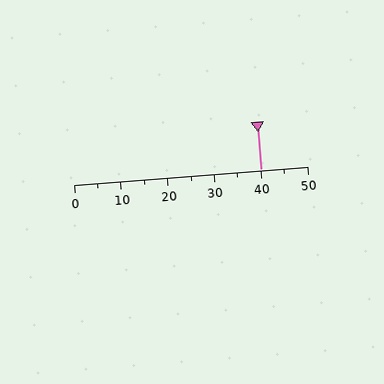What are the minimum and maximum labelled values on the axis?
The axis runs from 0 to 50.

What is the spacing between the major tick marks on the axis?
The major ticks are spaced 10 apart.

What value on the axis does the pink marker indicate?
The marker indicates approximately 40.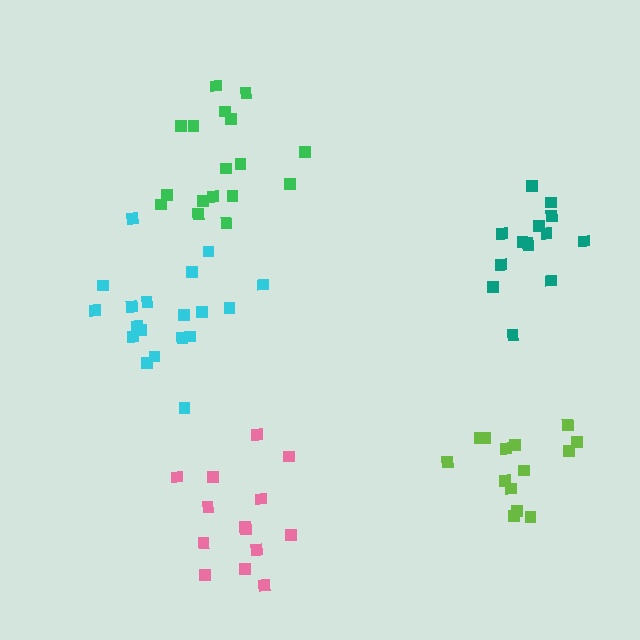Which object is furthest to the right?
The teal cluster is rightmost.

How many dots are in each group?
Group 1: 14 dots, Group 2: 14 dots, Group 3: 14 dots, Group 4: 17 dots, Group 5: 19 dots (78 total).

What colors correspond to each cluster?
The clusters are colored: teal, lime, pink, green, cyan.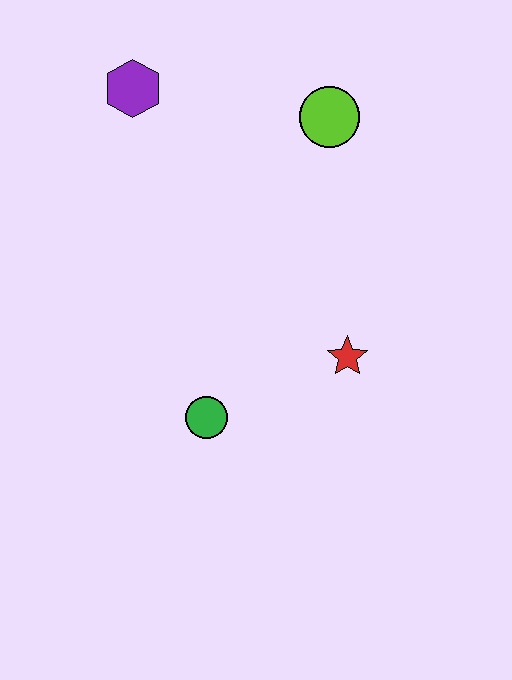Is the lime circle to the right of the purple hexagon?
Yes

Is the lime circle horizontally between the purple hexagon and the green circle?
No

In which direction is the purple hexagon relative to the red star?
The purple hexagon is above the red star.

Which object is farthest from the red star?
The purple hexagon is farthest from the red star.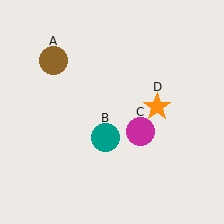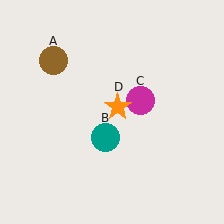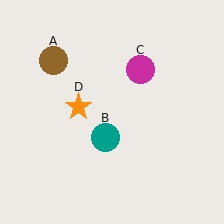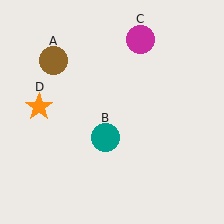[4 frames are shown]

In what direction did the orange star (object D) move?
The orange star (object D) moved left.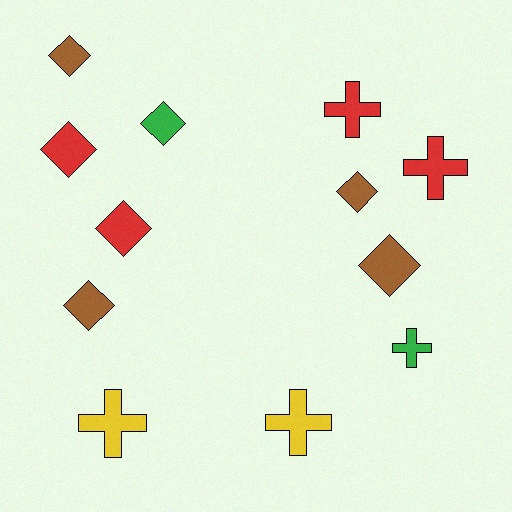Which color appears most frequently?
Brown, with 4 objects.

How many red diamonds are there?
There are 2 red diamonds.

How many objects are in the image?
There are 12 objects.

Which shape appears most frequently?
Diamond, with 7 objects.